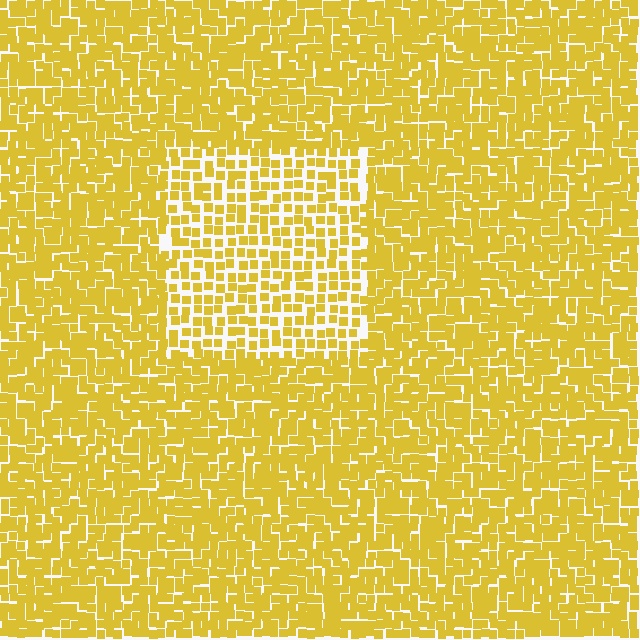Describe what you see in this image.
The image contains small yellow elements arranged at two different densities. A rectangle-shaped region is visible where the elements are less densely packed than the surrounding area.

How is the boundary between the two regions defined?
The boundary is defined by a change in element density (approximately 1.7x ratio). All elements are the same color, size, and shape.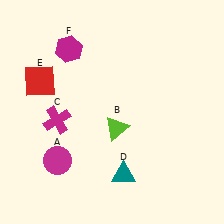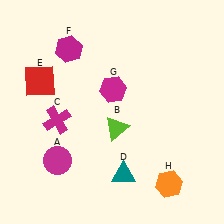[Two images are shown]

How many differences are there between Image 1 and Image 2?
There are 2 differences between the two images.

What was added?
A magenta hexagon (G), an orange hexagon (H) were added in Image 2.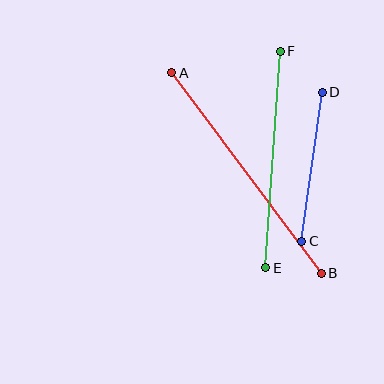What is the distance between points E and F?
The distance is approximately 217 pixels.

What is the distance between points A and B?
The distance is approximately 250 pixels.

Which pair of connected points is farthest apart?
Points A and B are farthest apart.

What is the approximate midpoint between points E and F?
The midpoint is at approximately (273, 160) pixels.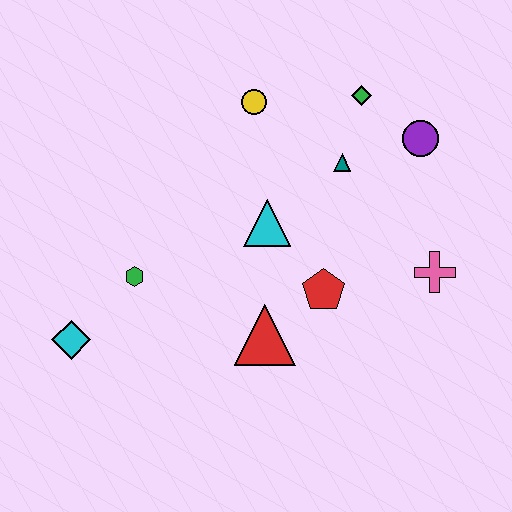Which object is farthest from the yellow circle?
The cyan diamond is farthest from the yellow circle.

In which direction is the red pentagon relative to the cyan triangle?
The red pentagon is below the cyan triangle.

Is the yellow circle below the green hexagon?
No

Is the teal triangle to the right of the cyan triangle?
Yes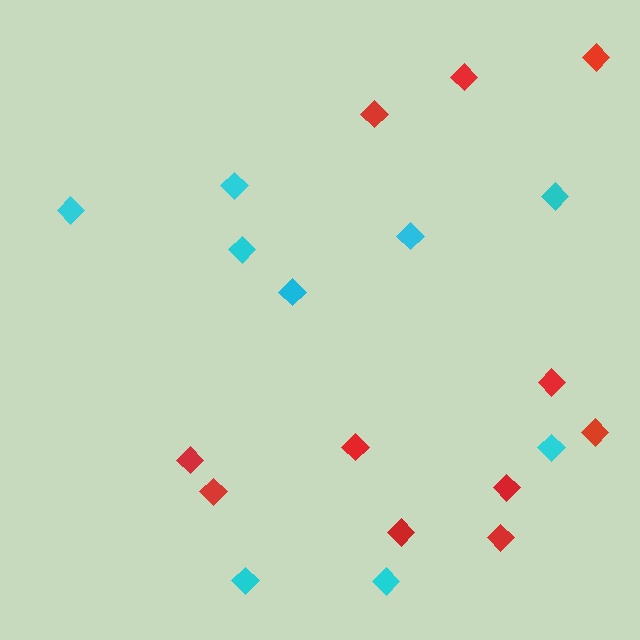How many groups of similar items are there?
There are 2 groups: one group of cyan diamonds (9) and one group of red diamonds (11).